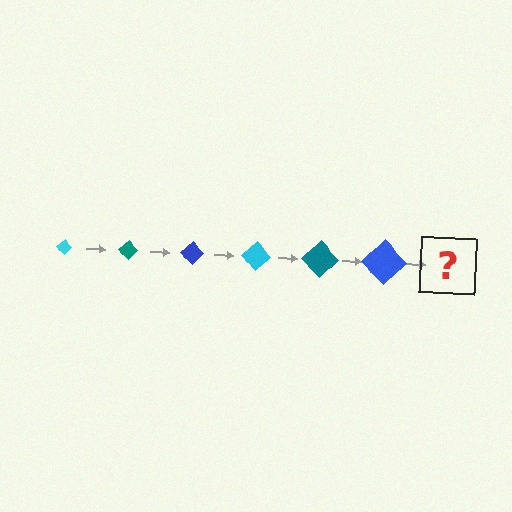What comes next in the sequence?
The next element should be a cyan diamond, larger than the previous one.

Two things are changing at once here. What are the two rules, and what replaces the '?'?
The two rules are that the diamond grows larger each step and the color cycles through cyan, teal, and blue. The '?' should be a cyan diamond, larger than the previous one.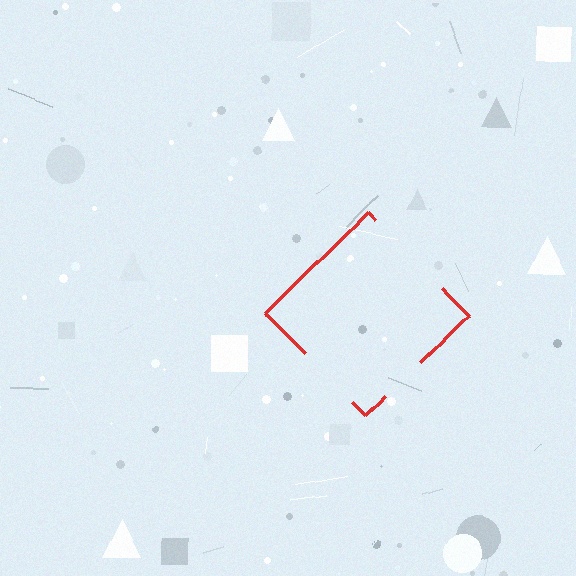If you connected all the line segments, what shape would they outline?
They would outline a diamond.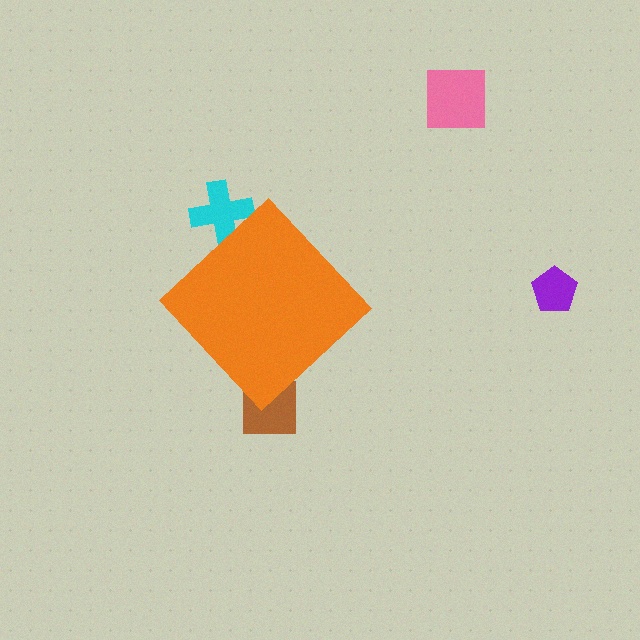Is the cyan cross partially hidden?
Yes, the cyan cross is partially hidden behind the orange diamond.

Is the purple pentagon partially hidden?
No, the purple pentagon is fully visible.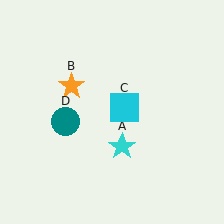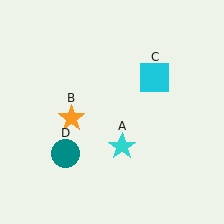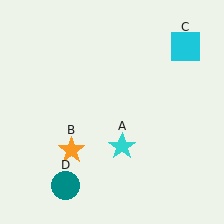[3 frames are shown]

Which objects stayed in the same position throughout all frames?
Cyan star (object A) remained stationary.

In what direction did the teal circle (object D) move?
The teal circle (object D) moved down.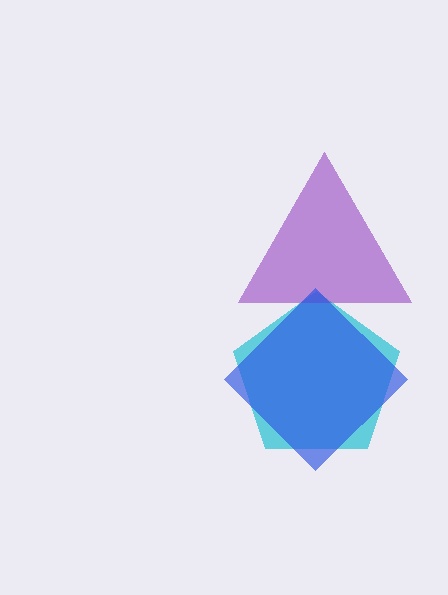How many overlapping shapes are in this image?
There are 3 overlapping shapes in the image.